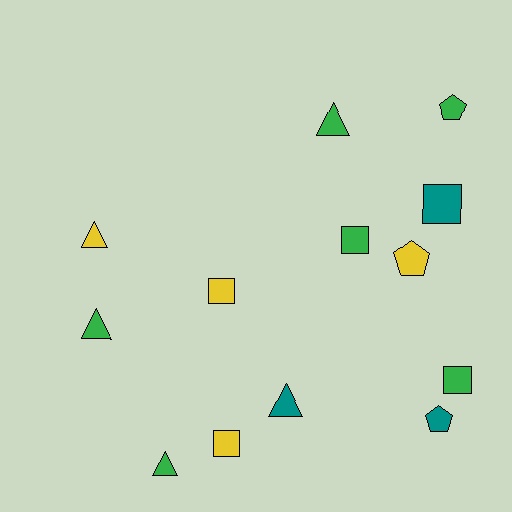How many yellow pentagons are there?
There is 1 yellow pentagon.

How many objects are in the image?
There are 13 objects.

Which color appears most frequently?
Green, with 6 objects.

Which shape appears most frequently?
Square, with 5 objects.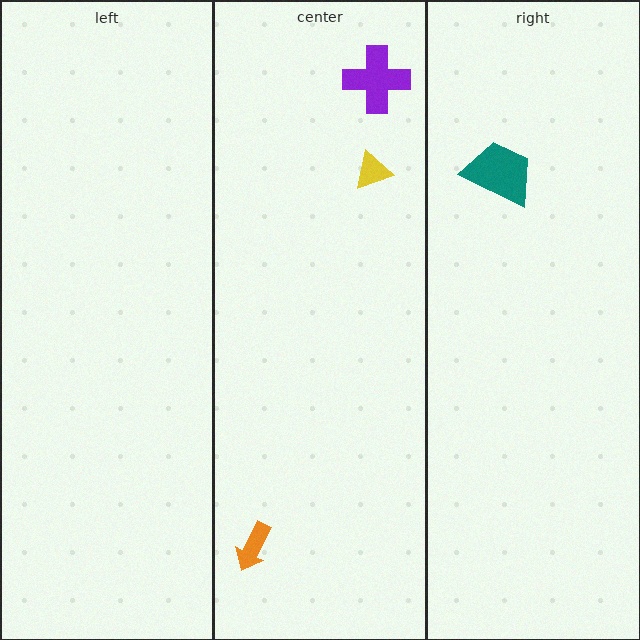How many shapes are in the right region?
1.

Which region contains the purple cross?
The center region.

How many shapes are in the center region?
3.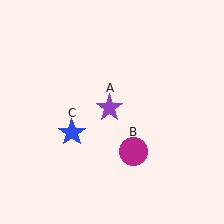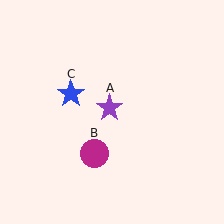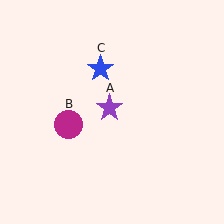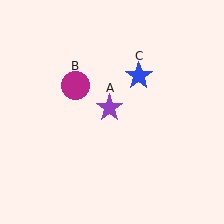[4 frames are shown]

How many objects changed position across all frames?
2 objects changed position: magenta circle (object B), blue star (object C).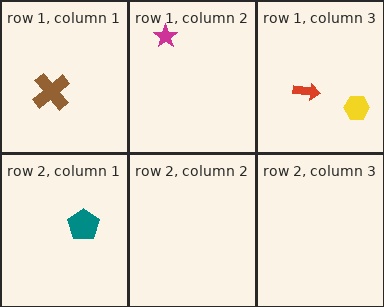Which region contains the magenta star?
The row 1, column 2 region.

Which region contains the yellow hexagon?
The row 1, column 3 region.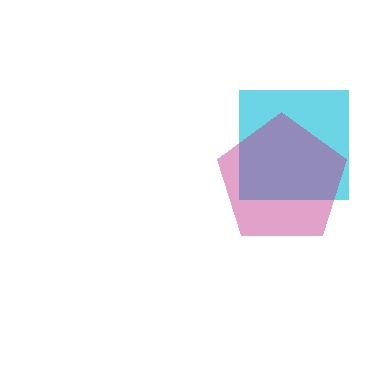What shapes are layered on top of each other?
The layered shapes are: a cyan square, a magenta pentagon.